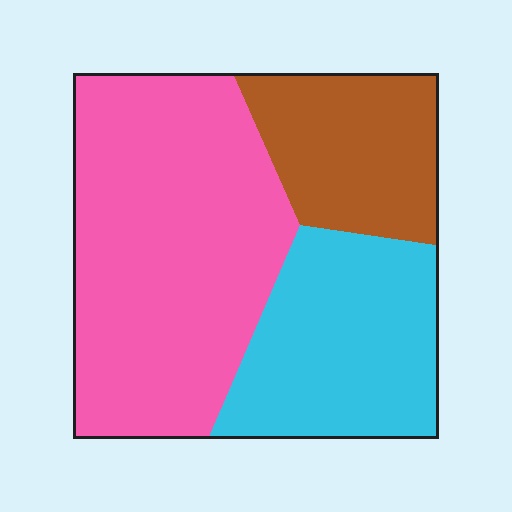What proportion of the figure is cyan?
Cyan takes up between a quarter and a half of the figure.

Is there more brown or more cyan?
Cyan.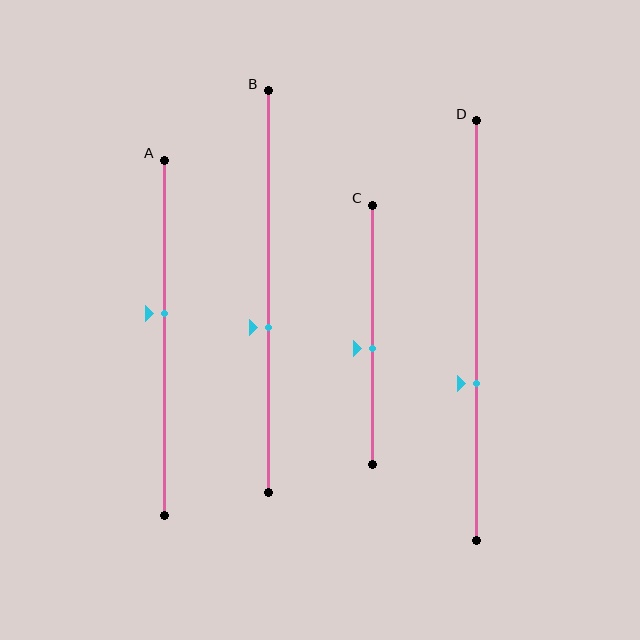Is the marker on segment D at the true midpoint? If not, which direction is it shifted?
No, the marker on segment D is shifted downward by about 13% of the segment length.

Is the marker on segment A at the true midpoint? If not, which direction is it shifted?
No, the marker on segment A is shifted upward by about 7% of the segment length.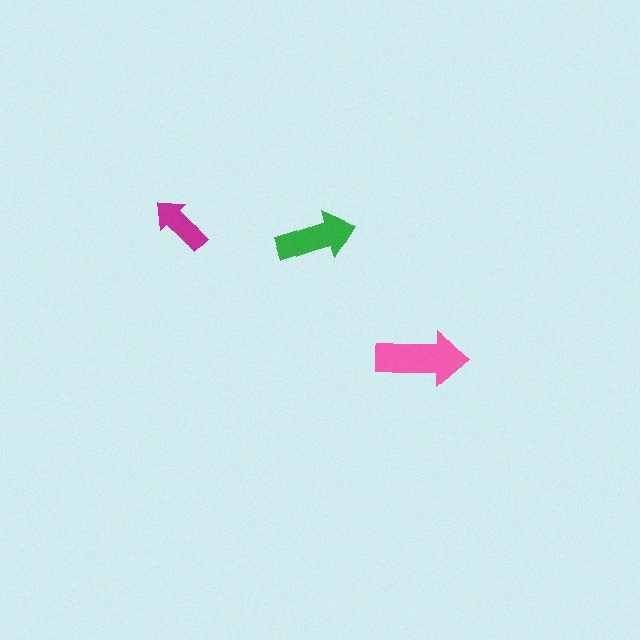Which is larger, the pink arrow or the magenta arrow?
The pink one.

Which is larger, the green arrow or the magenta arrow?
The green one.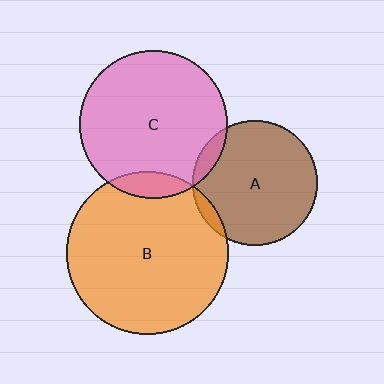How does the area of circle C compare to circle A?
Approximately 1.4 times.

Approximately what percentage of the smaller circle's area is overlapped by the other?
Approximately 10%.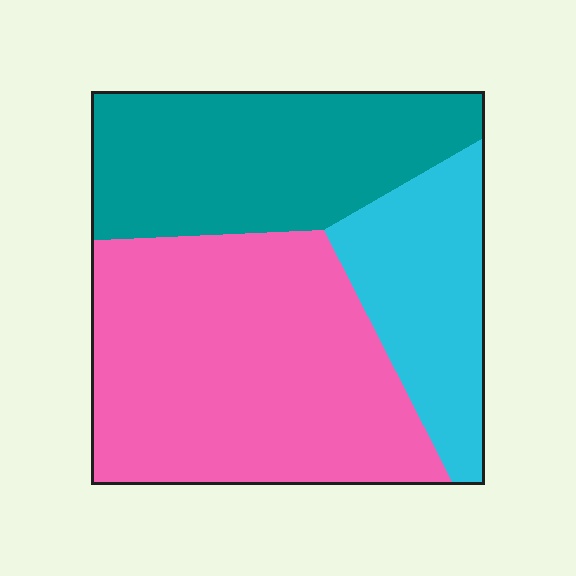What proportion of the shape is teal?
Teal takes up about one third (1/3) of the shape.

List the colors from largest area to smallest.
From largest to smallest: pink, teal, cyan.